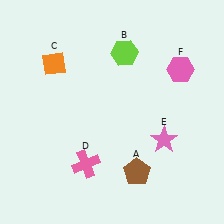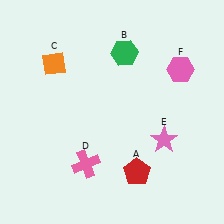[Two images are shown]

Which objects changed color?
A changed from brown to red. B changed from lime to green.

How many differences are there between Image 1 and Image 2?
There are 2 differences between the two images.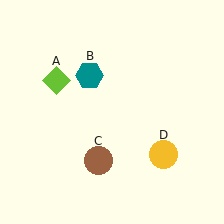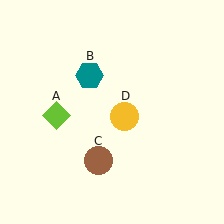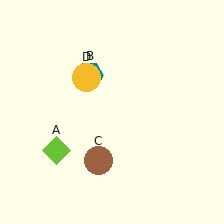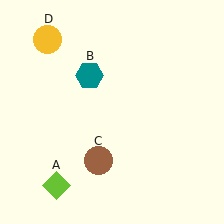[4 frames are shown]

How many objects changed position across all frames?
2 objects changed position: lime diamond (object A), yellow circle (object D).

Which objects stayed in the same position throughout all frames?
Teal hexagon (object B) and brown circle (object C) remained stationary.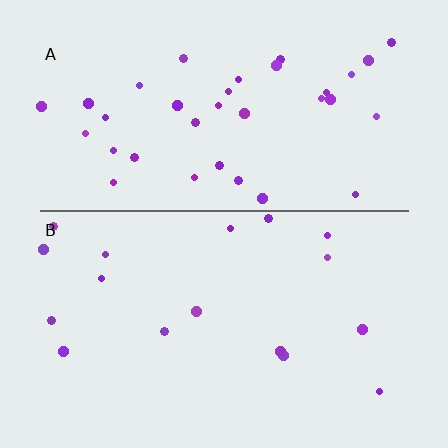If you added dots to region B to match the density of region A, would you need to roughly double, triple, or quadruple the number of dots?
Approximately double.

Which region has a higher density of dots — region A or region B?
A (the top).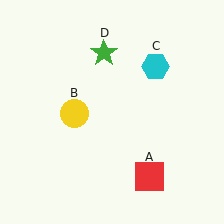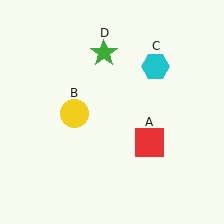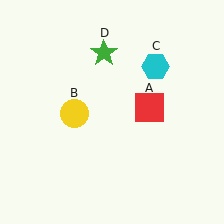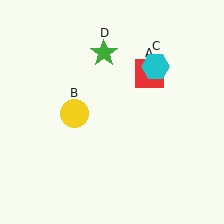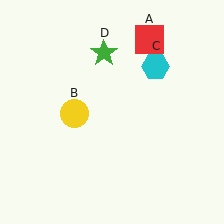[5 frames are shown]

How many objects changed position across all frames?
1 object changed position: red square (object A).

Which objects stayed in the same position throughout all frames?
Yellow circle (object B) and cyan hexagon (object C) and green star (object D) remained stationary.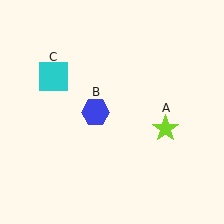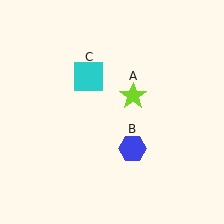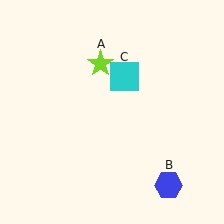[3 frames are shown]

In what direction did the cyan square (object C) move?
The cyan square (object C) moved right.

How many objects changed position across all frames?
3 objects changed position: lime star (object A), blue hexagon (object B), cyan square (object C).